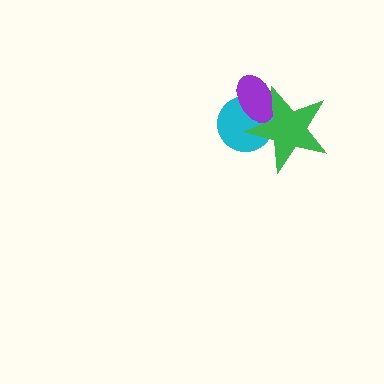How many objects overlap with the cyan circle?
2 objects overlap with the cyan circle.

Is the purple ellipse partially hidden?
Yes, it is partially covered by another shape.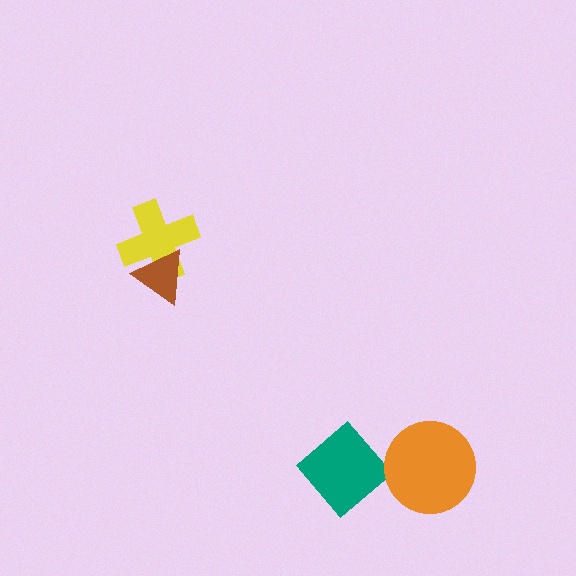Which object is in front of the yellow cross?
The brown triangle is in front of the yellow cross.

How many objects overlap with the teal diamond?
0 objects overlap with the teal diamond.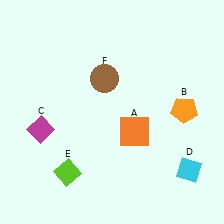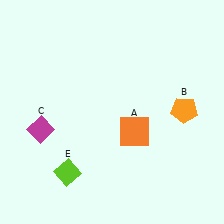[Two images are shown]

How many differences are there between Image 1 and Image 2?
There are 2 differences between the two images.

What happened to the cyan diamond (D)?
The cyan diamond (D) was removed in Image 2. It was in the bottom-right area of Image 1.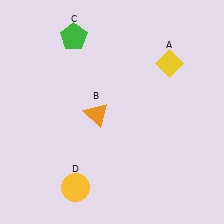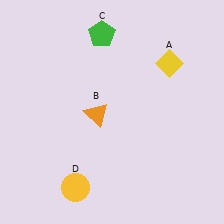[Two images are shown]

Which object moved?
The green pentagon (C) moved right.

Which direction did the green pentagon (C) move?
The green pentagon (C) moved right.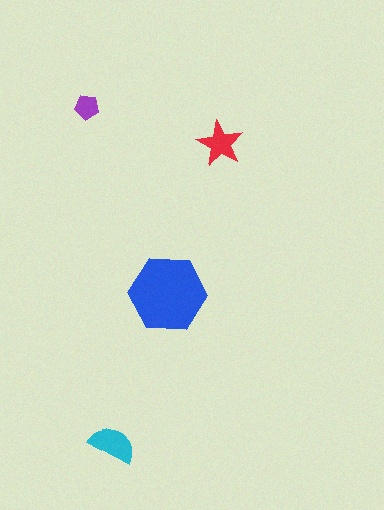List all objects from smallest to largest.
The purple pentagon, the red star, the cyan semicircle, the blue hexagon.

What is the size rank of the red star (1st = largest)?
3rd.